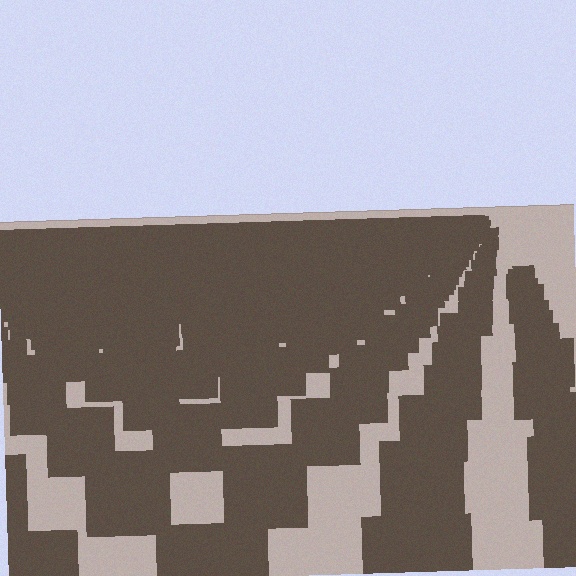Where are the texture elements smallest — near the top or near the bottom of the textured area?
Near the top.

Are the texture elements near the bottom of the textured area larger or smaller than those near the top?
Larger. Near the bottom, elements are closer to the viewer and appear at a bigger on-screen size.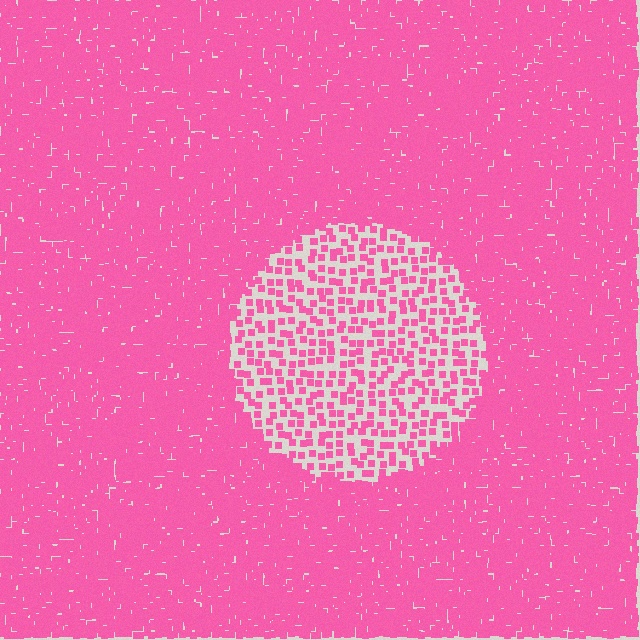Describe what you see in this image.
The image contains small pink elements arranged at two different densities. A circle-shaped region is visible where the elements are less densely packed than the surrounding area.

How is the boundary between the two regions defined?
The boundary is defined by a change in element density (approximately 3.2x ratio). All elements are the same color, size, and shape.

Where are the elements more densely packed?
The elements are more densely packed outside the circle boundary.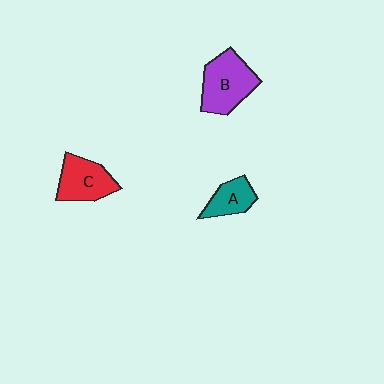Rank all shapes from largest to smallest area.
From largest to smallest: B (purple), C (red), A (teal).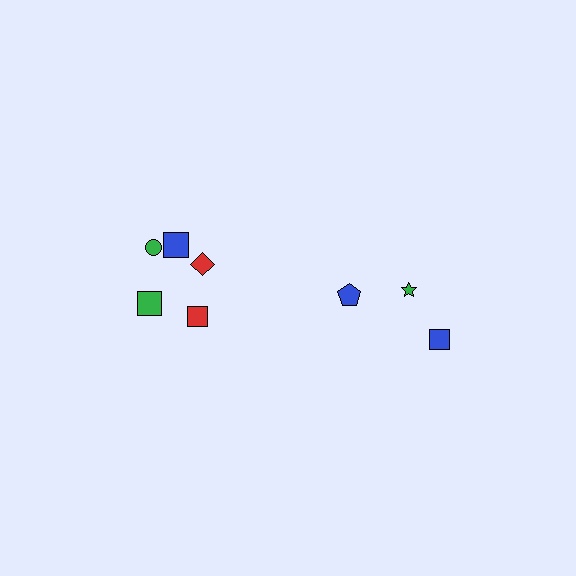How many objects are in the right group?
There are 3 objects.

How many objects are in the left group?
There are 5 objects.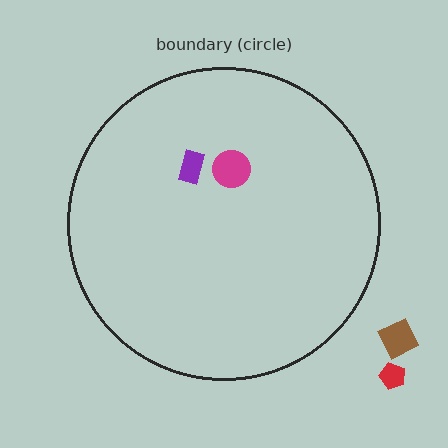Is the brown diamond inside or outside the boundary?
Outside.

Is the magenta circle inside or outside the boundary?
Inside.